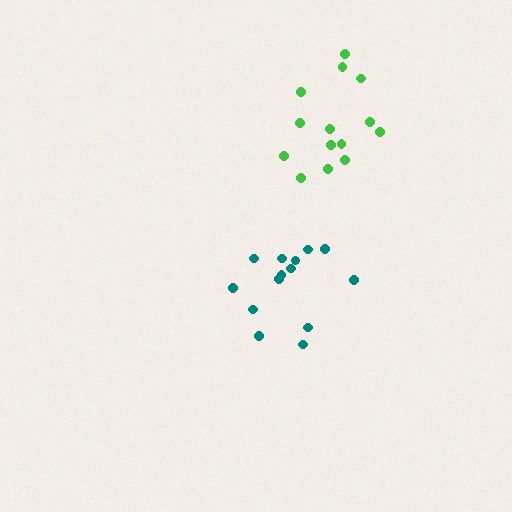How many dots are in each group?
Group 1: 14 dots, Group 2: 14 dots (28 total).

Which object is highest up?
The green cluster is topmost.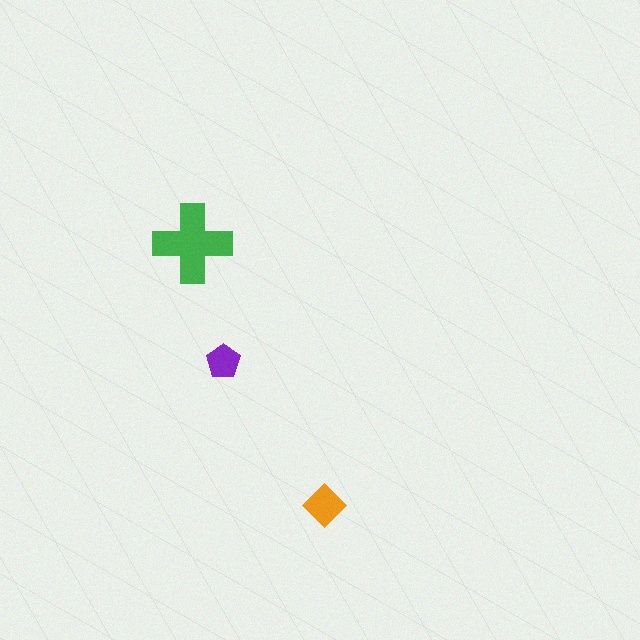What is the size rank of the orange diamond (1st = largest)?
2nd.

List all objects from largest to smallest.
The green cross, the orange diamond, the purple pentagon.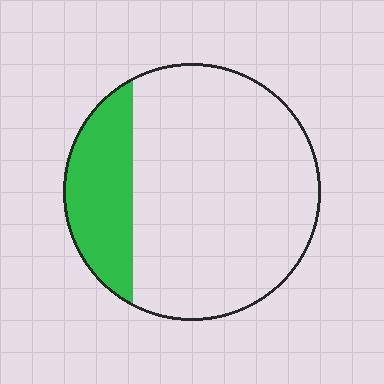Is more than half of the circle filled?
No.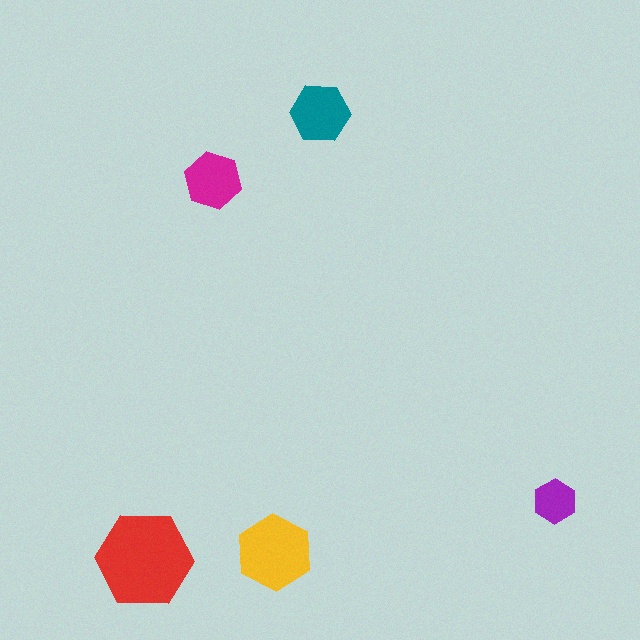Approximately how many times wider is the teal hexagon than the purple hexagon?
About 1.5 times wider.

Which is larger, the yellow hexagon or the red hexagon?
The red one.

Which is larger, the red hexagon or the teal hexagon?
The red one.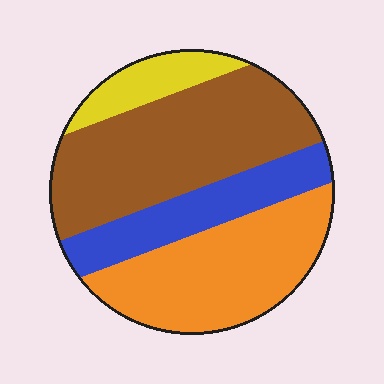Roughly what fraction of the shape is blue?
Blue covers roughly 20% of the shape.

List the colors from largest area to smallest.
From largest to smallest: brown, orange, blue, yellow.